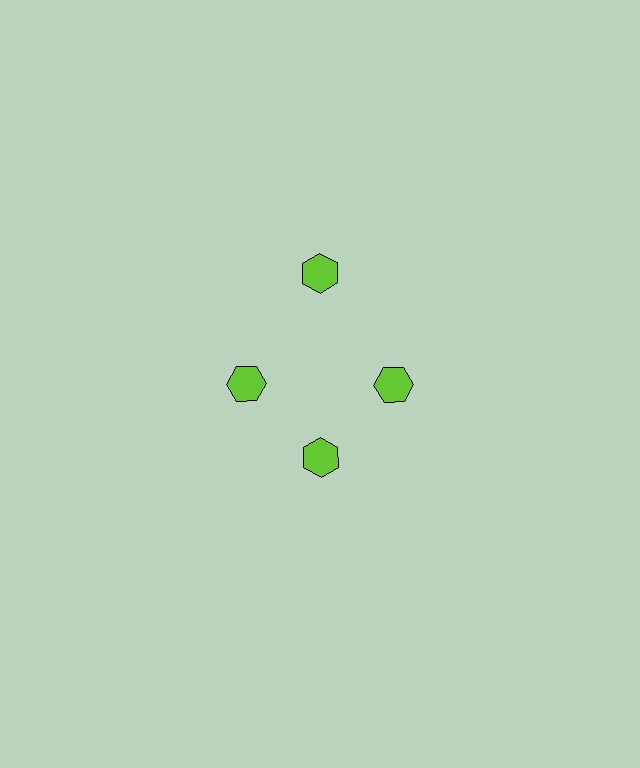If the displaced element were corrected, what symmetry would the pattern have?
It would have 4-fold rotational symmetry — the pattern would map onto itself every 90 degrees.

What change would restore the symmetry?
The symmetry would be restored by moving it inward, back onto the ring so that all 4 hexagons sit at equal angles and equal distance from the center.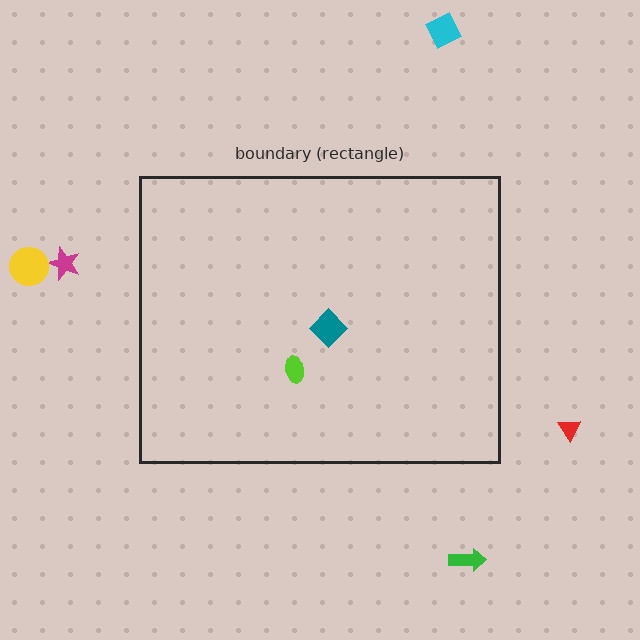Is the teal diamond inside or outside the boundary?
Inside.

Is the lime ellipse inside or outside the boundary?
Inside.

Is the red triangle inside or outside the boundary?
Outside.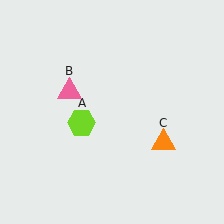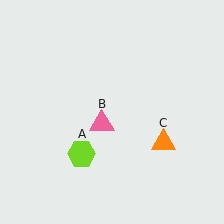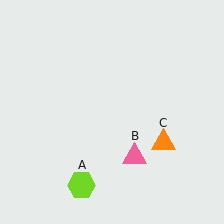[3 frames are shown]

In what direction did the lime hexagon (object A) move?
The lime hexagon (object A) moved down.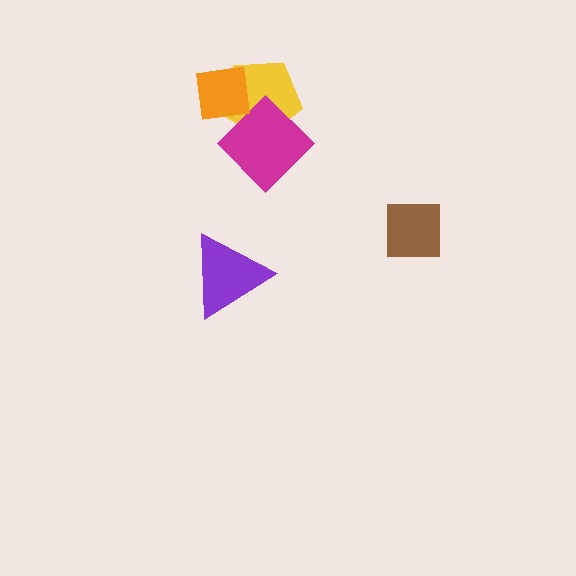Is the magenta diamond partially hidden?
Yes, it is partially covered by another shape.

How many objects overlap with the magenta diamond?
2 objects overlap with the magenta diamond.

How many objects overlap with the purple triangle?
0 objects overlap with the purple triangle.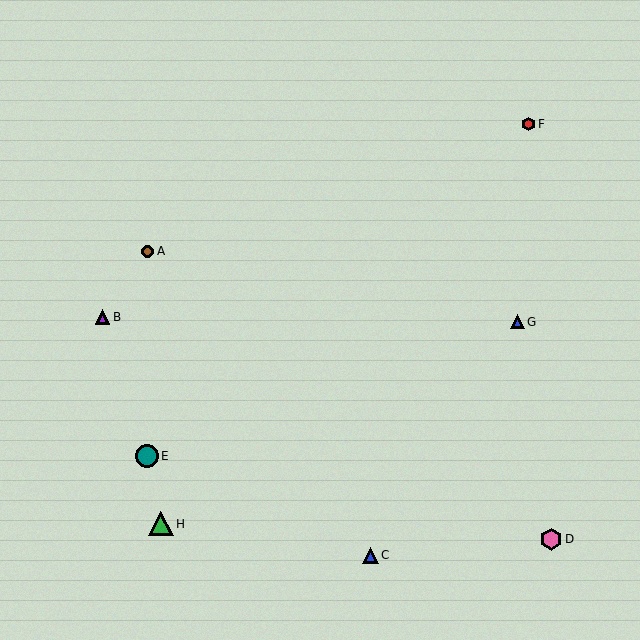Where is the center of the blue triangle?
The center of the blue triangle is at (371, 555).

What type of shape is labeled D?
Shape D is a pink hexagon.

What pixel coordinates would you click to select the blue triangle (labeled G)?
Click at (518, 322) to select the blue triangle G.